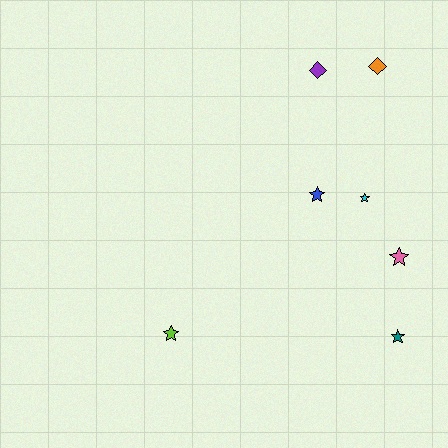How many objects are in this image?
There are 7 objects.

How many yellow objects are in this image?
There are no yellow objects.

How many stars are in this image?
There are 5 stars.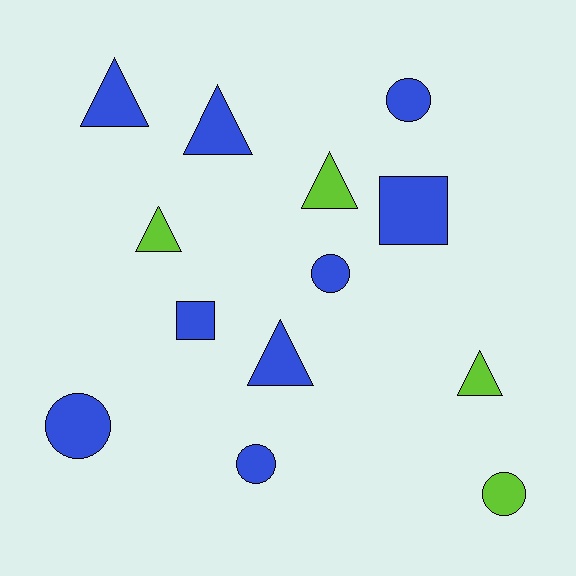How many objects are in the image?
There are 13 objects.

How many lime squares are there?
There are no lime squares.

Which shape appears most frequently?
Triangle, with 6 objects.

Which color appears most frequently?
Blue, with 9 objects.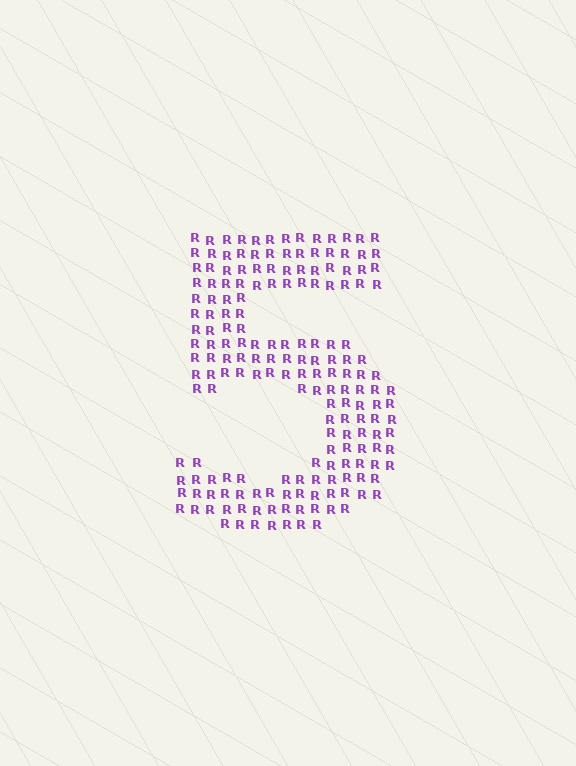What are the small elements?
The small elements are letter R's.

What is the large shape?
The large shape is the digit 5.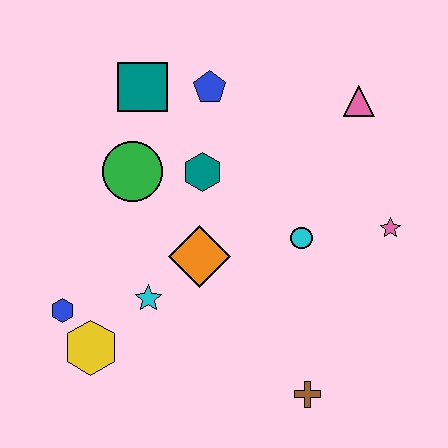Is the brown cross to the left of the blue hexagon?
No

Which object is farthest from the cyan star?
The pink triangle is farthest from the cyan star.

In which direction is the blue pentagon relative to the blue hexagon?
The blue pentagon is above the blue hexagon.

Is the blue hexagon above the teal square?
No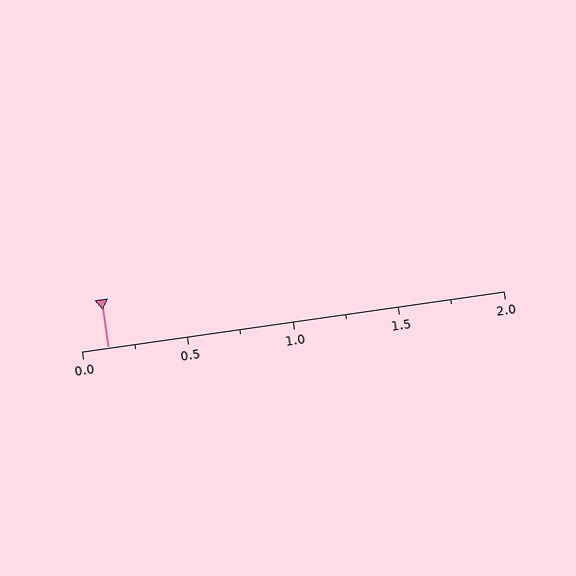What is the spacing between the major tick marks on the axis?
The major ticks are spaced 0.5 apart.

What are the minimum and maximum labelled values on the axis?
The axis runs from 0.0 to 2.0.